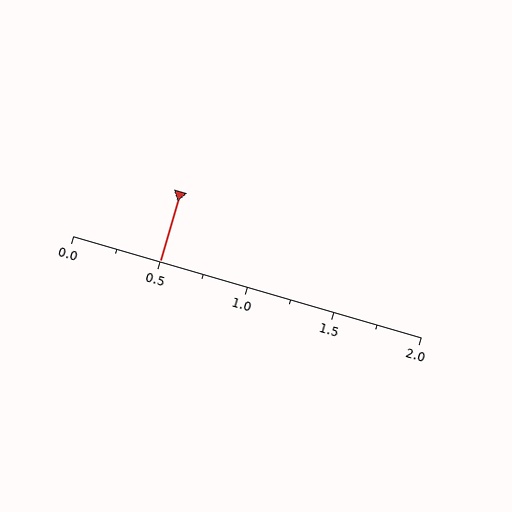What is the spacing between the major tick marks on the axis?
The major ticks are spaced 0.5 apart.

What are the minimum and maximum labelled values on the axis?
The axis runs from 0.0 to 2.0.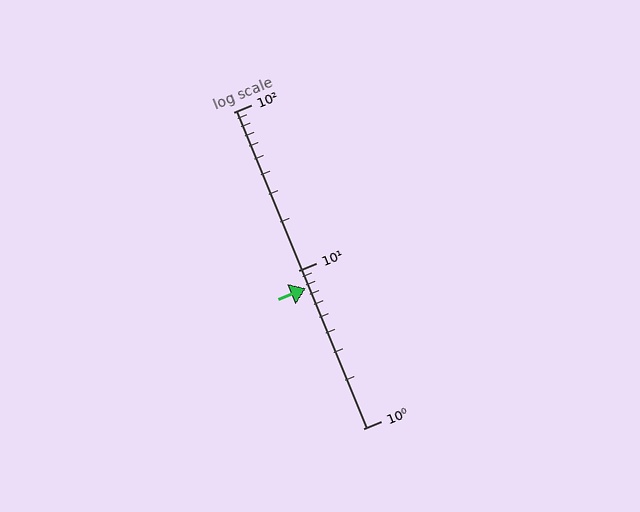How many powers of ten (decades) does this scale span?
The scale spans 2 decades, from 1 to 100.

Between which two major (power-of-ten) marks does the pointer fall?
The pointer is between 1 and 10.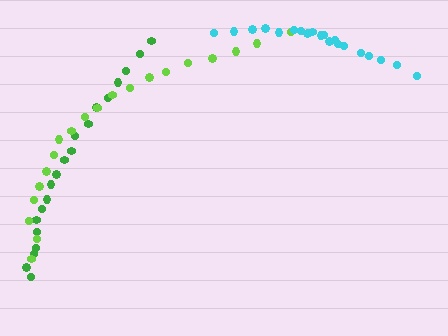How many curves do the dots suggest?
There are 3 distinct paths.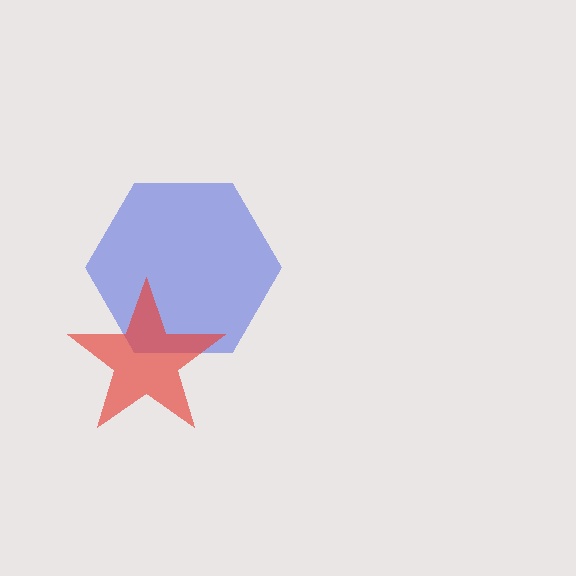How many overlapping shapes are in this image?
There are 2 overlapping shapes in the image.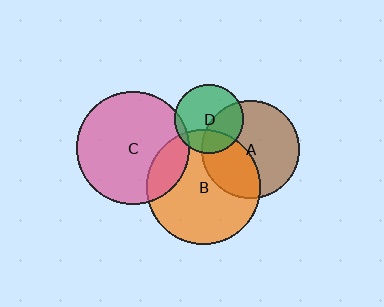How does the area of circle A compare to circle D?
Approximately 2.0 times.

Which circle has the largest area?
Circle B (orange).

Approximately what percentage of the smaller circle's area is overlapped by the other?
Approximately 20%.